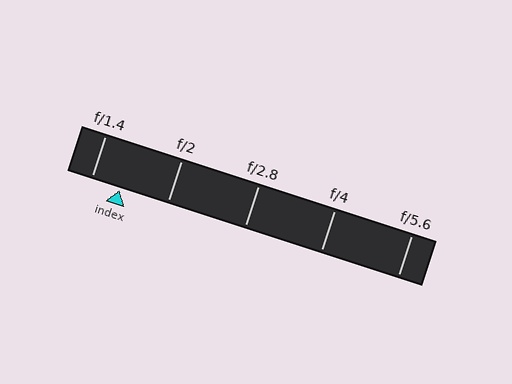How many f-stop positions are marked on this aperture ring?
There are 5 f-stop positions marked.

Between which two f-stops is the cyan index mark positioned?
The index mark is between f/1.4 and f/2.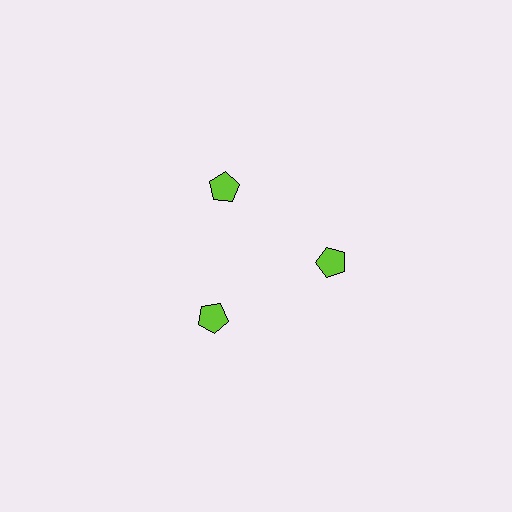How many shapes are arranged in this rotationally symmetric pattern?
There are 3 shapes, arranged in 3 groups of 1.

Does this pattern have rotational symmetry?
Yes, this pattern has 3-fold rotational symmetry. It looks the same after rotating 120 degrees around the center.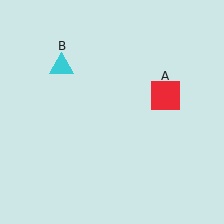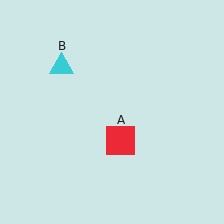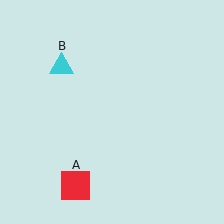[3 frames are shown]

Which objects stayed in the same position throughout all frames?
Cyan triangle (object B) remained stationary.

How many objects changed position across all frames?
1 object changed position: red square (object A).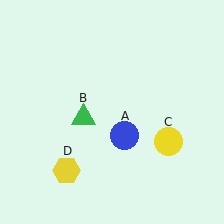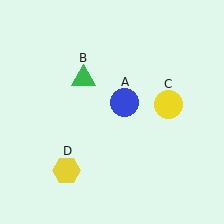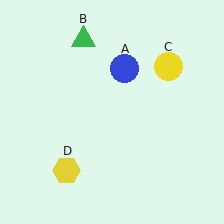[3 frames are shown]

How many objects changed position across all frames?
3 objects changed position: blue circle (object A), green triangle (object B), yellow circle (object C).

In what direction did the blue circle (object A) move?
The blue circle (object A) moved up.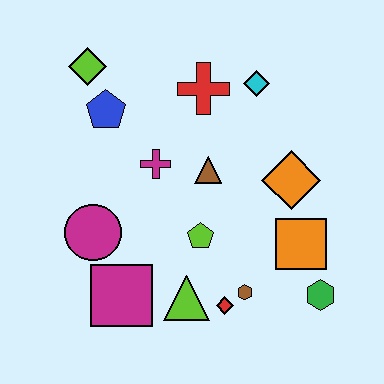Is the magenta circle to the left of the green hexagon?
Yes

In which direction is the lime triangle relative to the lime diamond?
The lime triangle is below the lime diamond.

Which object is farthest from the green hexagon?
The lime diamond is farthest from the green hexagon.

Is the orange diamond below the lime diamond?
Yes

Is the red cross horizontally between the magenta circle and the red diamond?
Yes